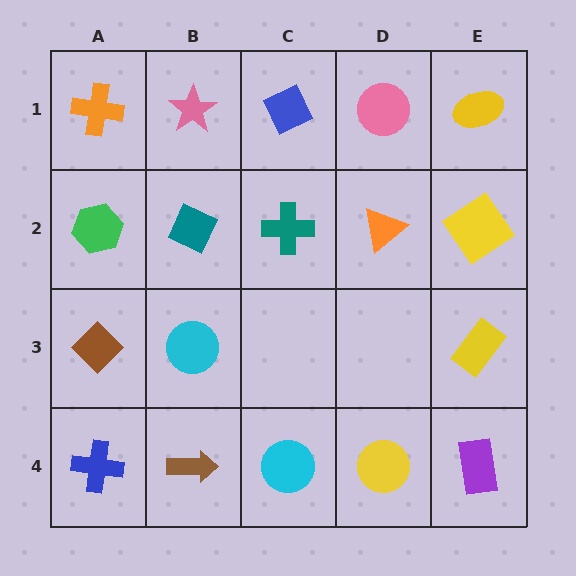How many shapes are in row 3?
3 shapes.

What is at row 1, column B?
A pink star.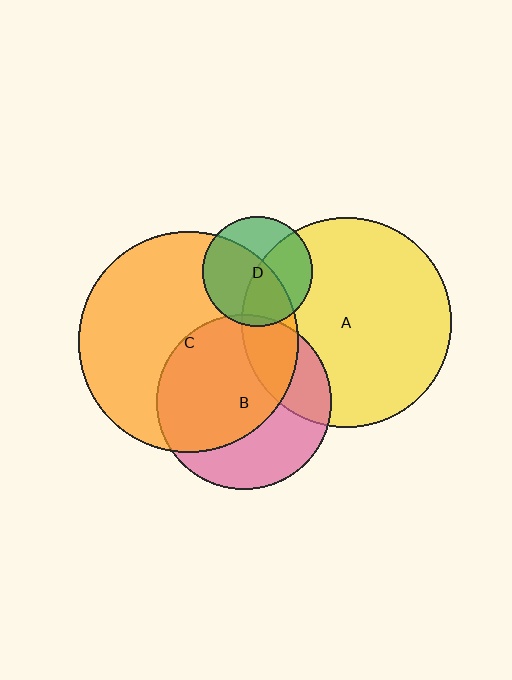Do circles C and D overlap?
Yes.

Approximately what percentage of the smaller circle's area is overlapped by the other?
Approximately 60%.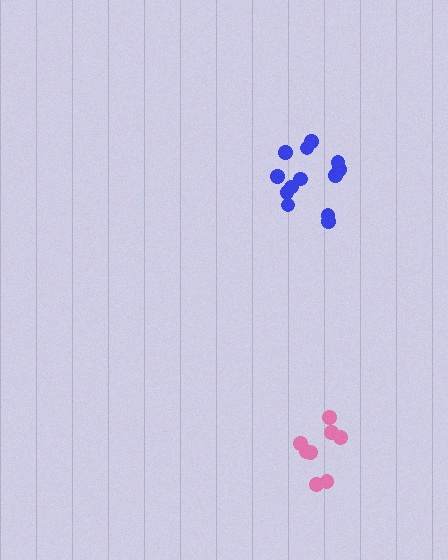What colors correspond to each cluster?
The clusters are colored: pink, blue.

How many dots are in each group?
Group 1: 8 dots, Group 2: 13 dots (21 total).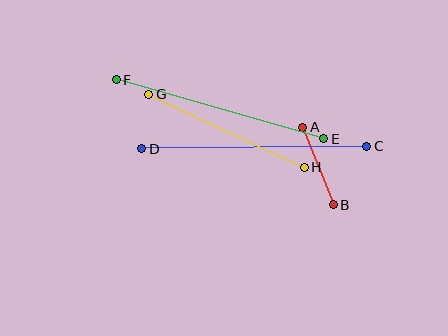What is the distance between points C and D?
The distance is approximately 225 pixels.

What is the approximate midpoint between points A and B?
The midpoint is at approximately (318, 166) pixels.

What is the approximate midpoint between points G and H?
The midpoint is at approximately (226, 131) pixels.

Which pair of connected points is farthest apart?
Points C and D are farthest apart.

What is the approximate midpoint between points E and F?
The midpoint is at approximately (220, 109) pixels.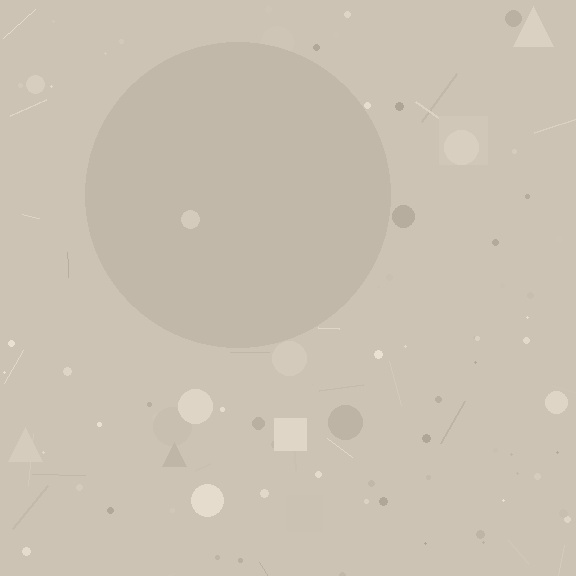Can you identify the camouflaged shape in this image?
The camouflaged shape is a circle.